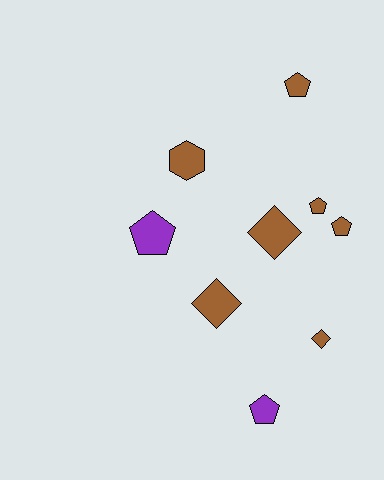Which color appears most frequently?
Brown, with 7 objects.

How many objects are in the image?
There are 9 objects.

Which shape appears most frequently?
Pentagon, with 5 objects.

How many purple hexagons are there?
There are no purple hexagons.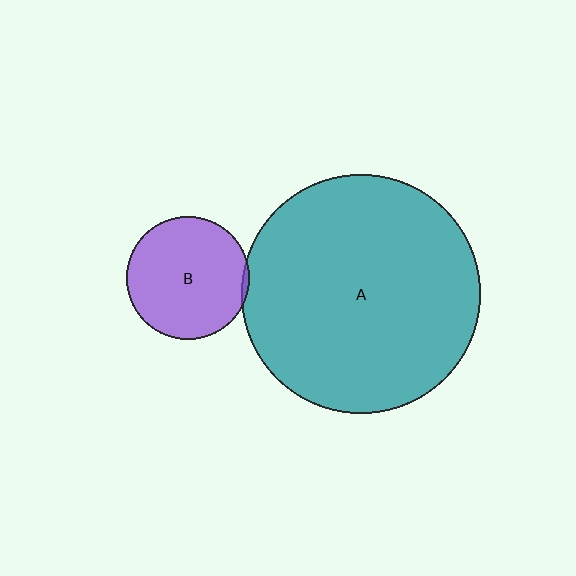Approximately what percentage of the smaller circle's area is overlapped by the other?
Approximately 5%.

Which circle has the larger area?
Circle A (teal).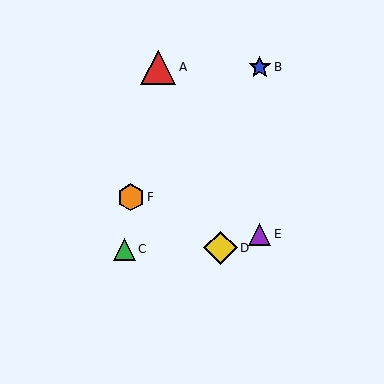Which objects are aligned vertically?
Objects B, E are aligned vertically.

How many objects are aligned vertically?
2 objects (B, E) are aligned vertically.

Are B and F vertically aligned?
No, B is at x≈260 and F is at x≈131.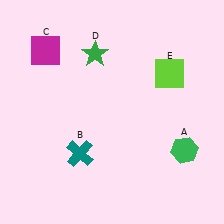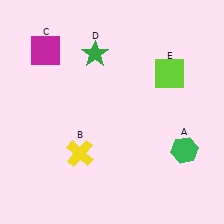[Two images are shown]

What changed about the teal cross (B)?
In Image 1, B is teal. In Image 2, it changed to yellow.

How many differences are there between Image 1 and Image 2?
There is 1 difference between the two images.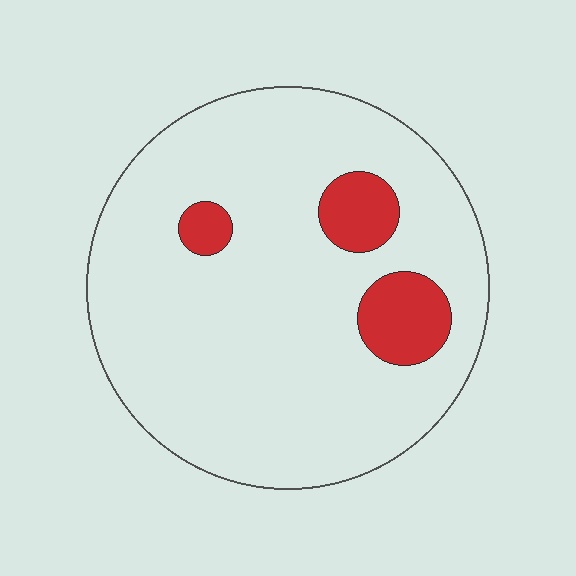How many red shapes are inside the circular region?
3.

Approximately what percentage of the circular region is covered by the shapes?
Approximately 10%.